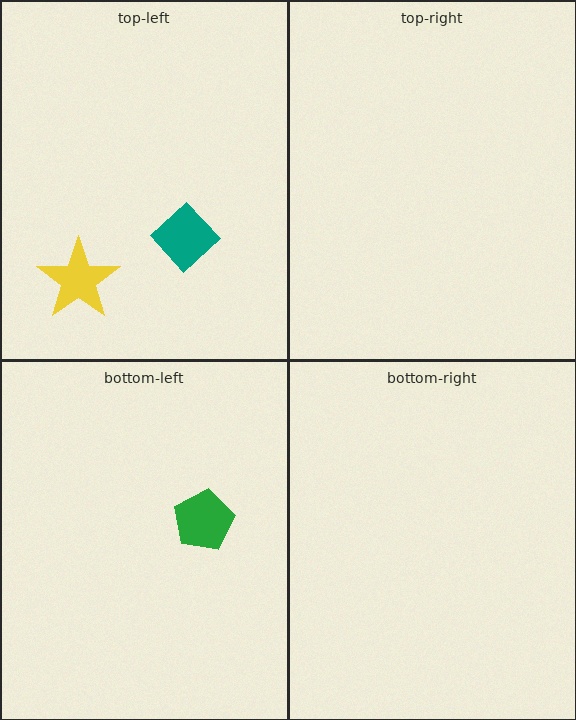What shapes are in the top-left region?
The yellow star, the teal diamond.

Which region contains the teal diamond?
The top-left region.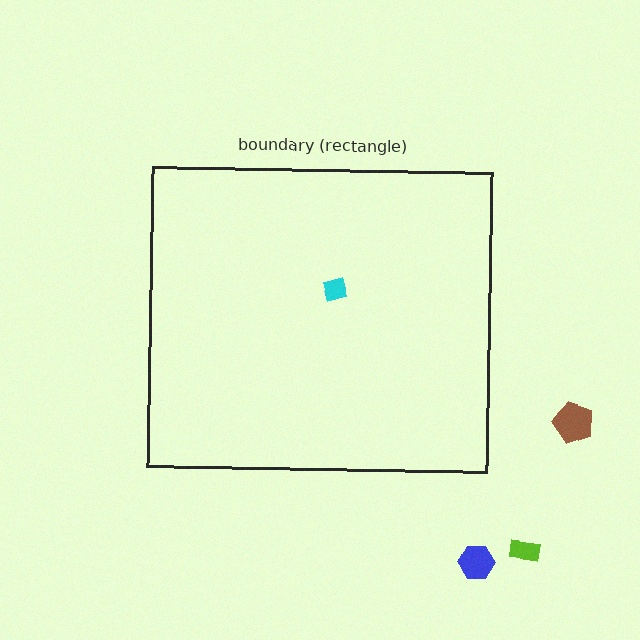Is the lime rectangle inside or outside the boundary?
Outside.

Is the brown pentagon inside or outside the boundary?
Outside.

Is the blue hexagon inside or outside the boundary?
Outside.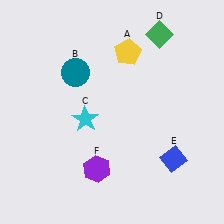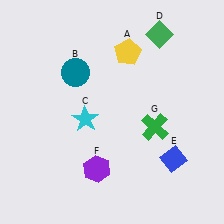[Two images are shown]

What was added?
A green cross (G) was added in Image 2.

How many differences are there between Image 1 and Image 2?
There is 1 difference between the two images.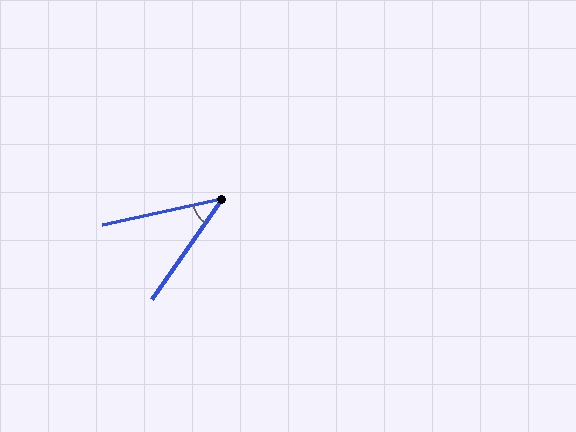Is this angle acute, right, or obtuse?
It is acute.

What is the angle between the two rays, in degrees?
Approximately 43 degrees.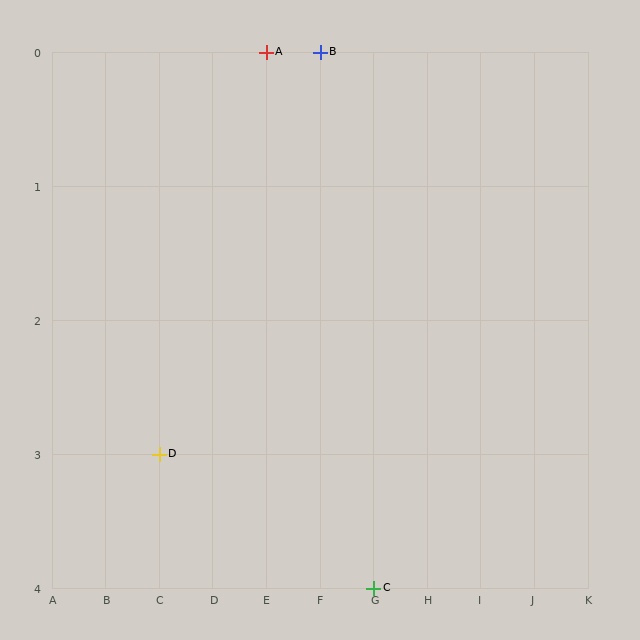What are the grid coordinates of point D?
Point D is at grid coordinates (C, 3).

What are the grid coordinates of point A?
Point A is at grid coordinates (E, 0).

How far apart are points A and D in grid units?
Points A and D are 2 columns and 3 rows apart (about 3.6 grid units diagonally).